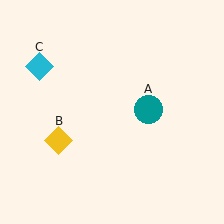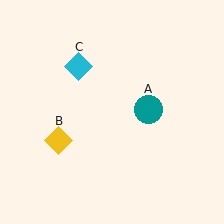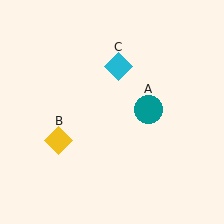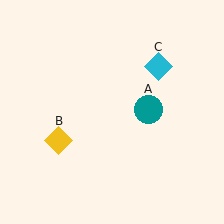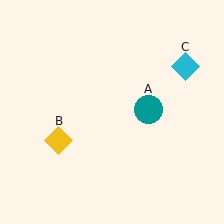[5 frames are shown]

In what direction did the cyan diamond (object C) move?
The cyan diamond (object C) moved right.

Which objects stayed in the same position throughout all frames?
Teal circle (object A) and yellow diamond (object B) remained stationary.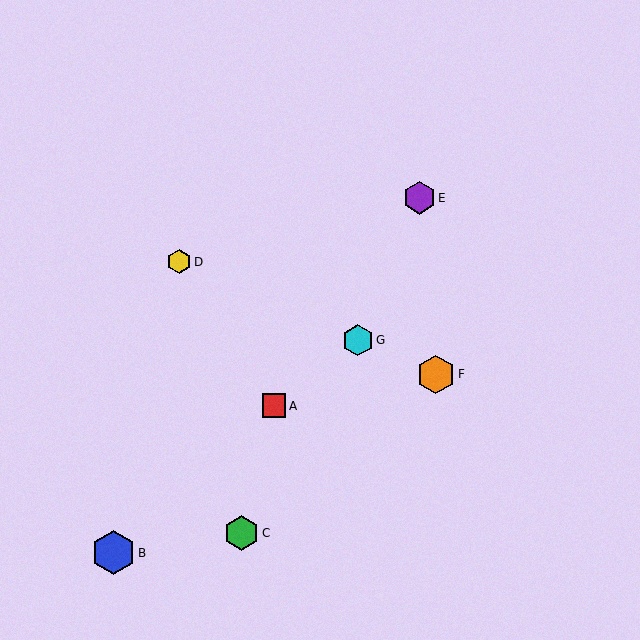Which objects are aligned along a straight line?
Objects D, F, G are aligned along a straight line.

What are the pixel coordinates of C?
Object C is at (241, 533).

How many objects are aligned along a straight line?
3 objects (D, F, G) are aligned along a straight line.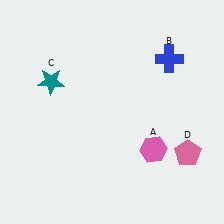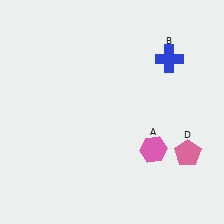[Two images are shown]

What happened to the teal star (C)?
The teal star (C) was removed in Image 2. It was in the top-left area of Image 1.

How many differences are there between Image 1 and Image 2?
There is 1 difference between the two images.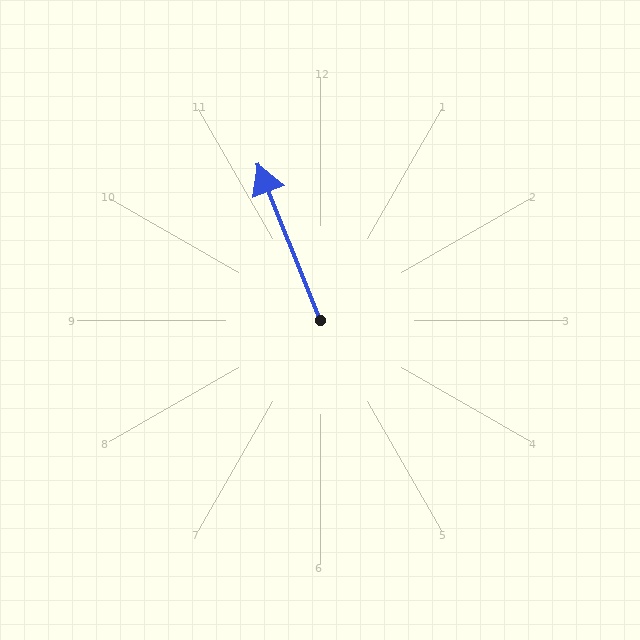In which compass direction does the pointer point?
North.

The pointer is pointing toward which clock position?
Roughly 11 o'clock.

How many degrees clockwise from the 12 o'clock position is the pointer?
Approximately 338 degrees.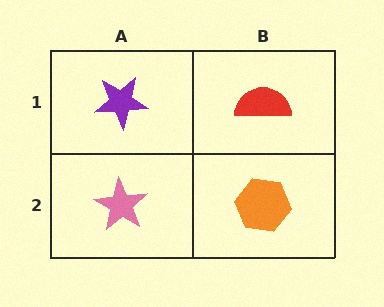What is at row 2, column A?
A pink star.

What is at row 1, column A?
A purple star.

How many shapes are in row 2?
2 shapes.